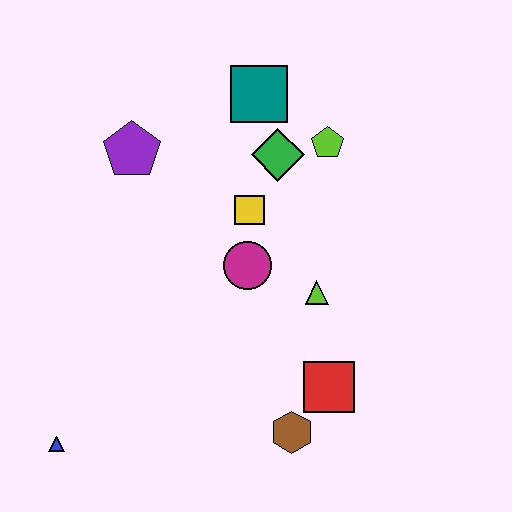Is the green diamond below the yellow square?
No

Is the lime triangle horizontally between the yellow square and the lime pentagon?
Yes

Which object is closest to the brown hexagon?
The red square is closest to the brown hexagon.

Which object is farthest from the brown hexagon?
The teal square is farthest from the brown hexagon.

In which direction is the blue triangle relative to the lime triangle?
The blue triangle is to the left of the lime triangle.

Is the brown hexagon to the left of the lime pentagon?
Yes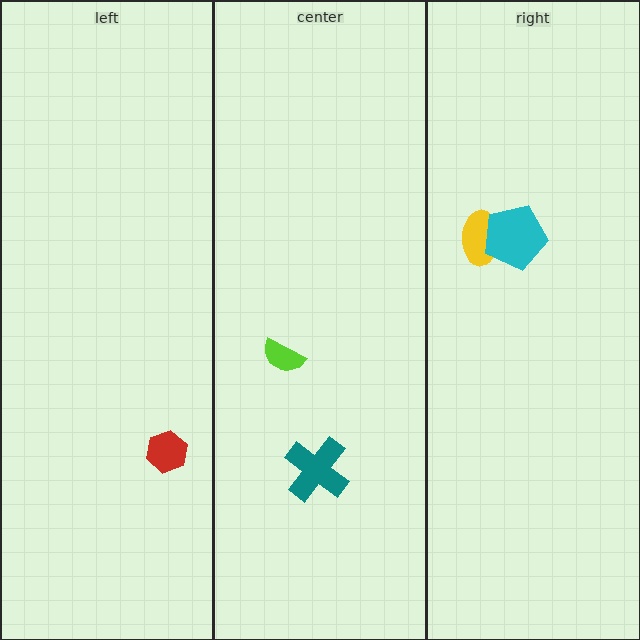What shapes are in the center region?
The lime semicircle, the teal cross.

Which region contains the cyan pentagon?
The right region.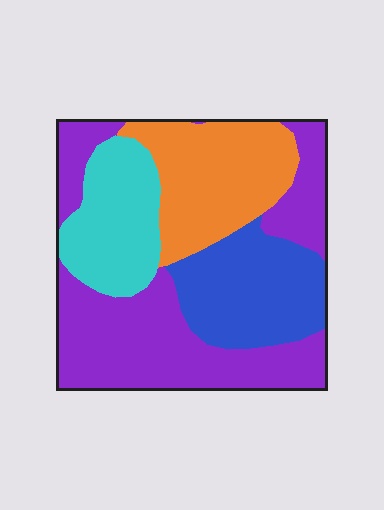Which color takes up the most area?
Purple, at roughly 40%.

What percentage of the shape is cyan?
Cyan covers roughly 15% of the shape.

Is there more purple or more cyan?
Purple.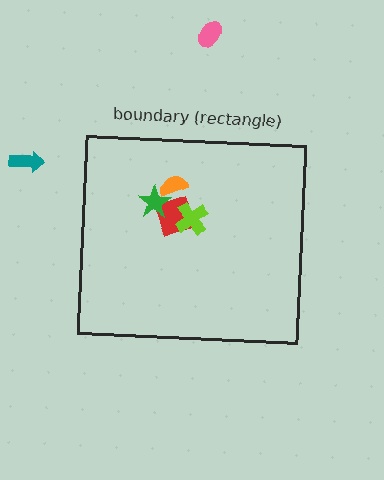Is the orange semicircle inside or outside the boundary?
Inside.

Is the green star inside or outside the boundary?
Inside.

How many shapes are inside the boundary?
4 inside, 2 outside.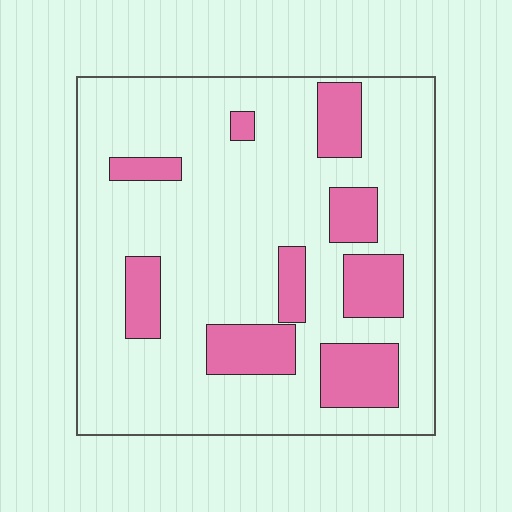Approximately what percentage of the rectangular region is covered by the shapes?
Approximately 20%.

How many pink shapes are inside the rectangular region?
9.